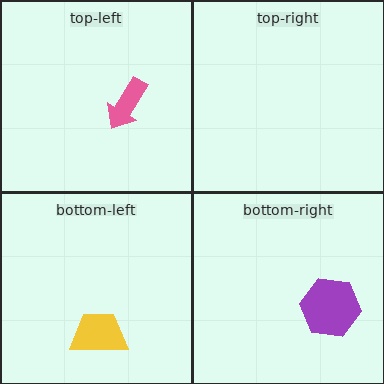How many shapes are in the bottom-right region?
1.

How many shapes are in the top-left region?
1.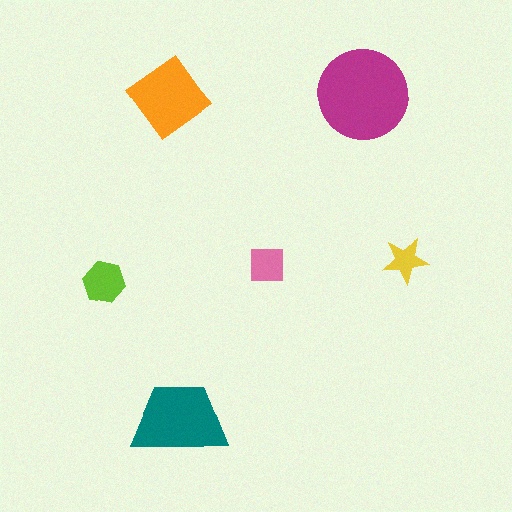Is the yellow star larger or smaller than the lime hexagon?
Smaller.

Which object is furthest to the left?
The lime hexagon is leftmost.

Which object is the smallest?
The yellow star.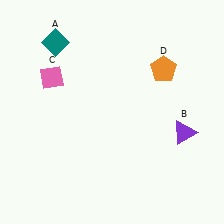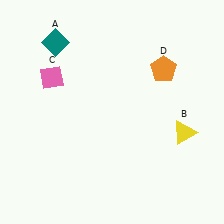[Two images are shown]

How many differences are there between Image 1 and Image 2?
There is 1 difference between the two images.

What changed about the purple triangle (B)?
In Image 1, B is purple. In Image 2, it changed to yellow.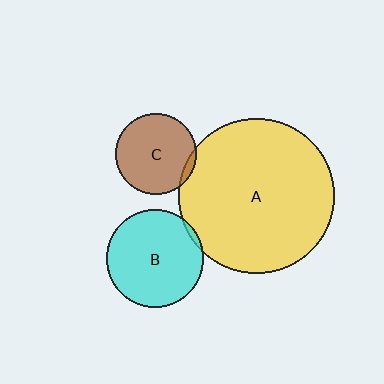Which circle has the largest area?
Circle A (yellow).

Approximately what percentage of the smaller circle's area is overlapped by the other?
Approximately 5%.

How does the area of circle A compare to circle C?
Approximately 3.7 times.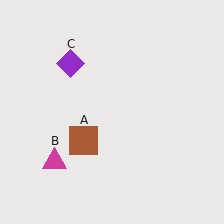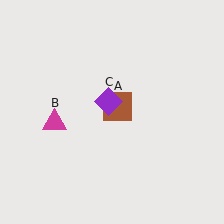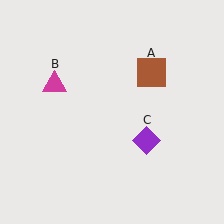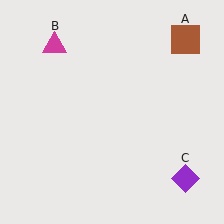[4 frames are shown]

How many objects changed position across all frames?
3 objects changed position: brown square (object A), magenta triangle (object B), purple diamond (object C).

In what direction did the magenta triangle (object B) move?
The magenta triangle (object B) moved up.